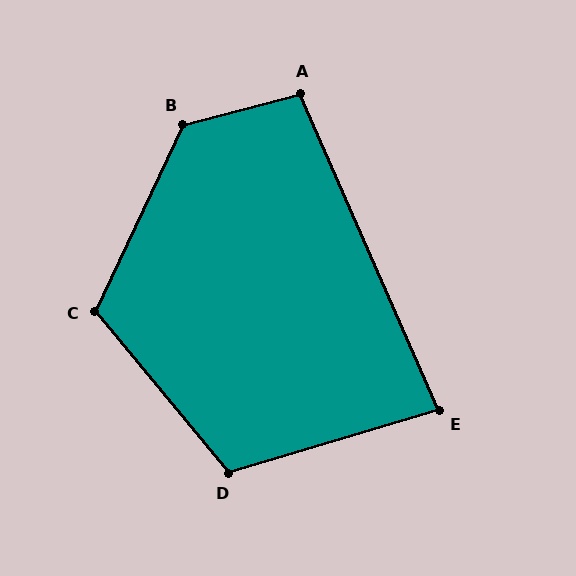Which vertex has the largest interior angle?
B, at approximately 130 degrees.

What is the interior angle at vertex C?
Approximately 115 degrees (obtuse).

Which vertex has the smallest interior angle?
E, at approximately 83 degrees.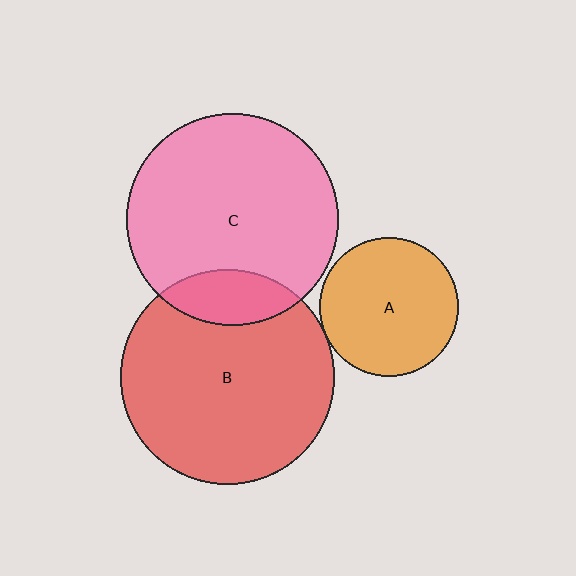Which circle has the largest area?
Circle B (red).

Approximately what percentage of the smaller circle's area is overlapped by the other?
Approximately 15%.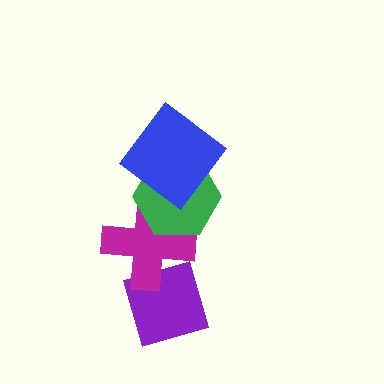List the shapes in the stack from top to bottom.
From top to bottom: the blue diamond, the green hexagon, the magenta cross, the purple diamond.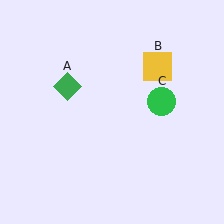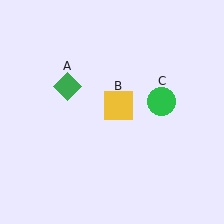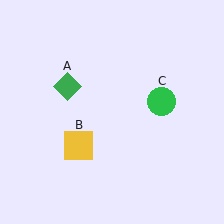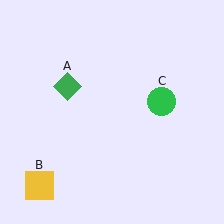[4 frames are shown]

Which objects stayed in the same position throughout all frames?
Green diamond (object A) and green circle (object C) remained stationary.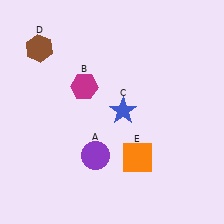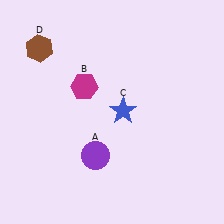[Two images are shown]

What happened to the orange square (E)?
The orange square (E) was removed in Image 2. It was in the bottom-right area of Image 1.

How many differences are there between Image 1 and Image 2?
There is 1 difference between the two images.